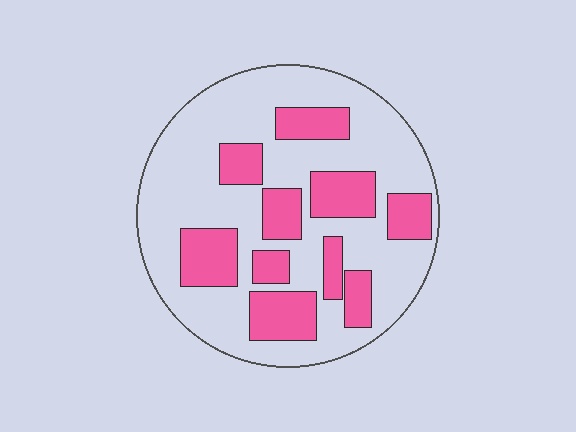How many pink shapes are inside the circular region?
10.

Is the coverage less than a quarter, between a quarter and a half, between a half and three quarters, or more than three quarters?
Between a quarter and a half.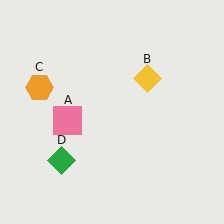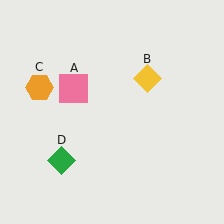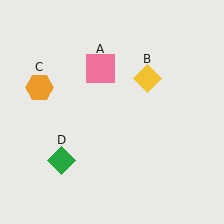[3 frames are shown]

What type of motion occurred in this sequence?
The pink square (object A) rotated clockwise around the center of the scene.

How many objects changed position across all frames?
1 object changed position: pink square (object A).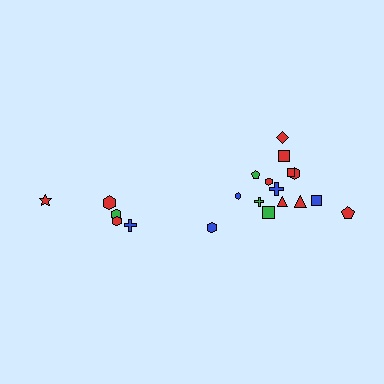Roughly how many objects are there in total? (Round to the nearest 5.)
Roughly 20 objects in total.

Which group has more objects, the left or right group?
The right group.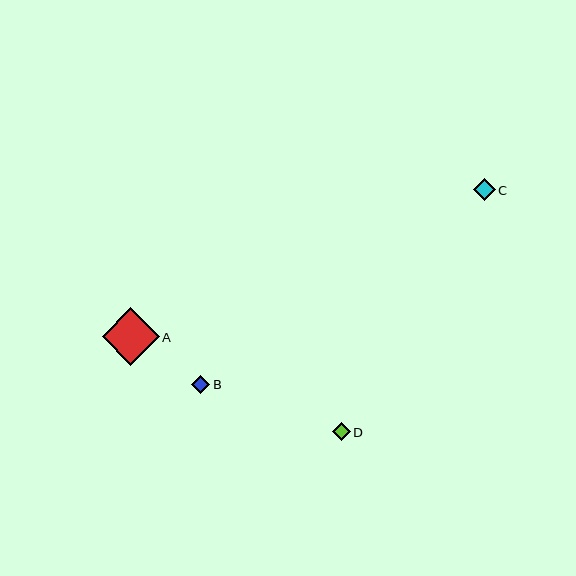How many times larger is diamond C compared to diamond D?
Diamond C is approximately 1.2 times the size of diamond D.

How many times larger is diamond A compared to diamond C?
Diamond A is approximately 2.7 times the size of diamond C.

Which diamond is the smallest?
Diamond D is the smallest with a size of approximately 18 pixels.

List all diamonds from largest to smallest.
From largest to smallest: A, C, B, D.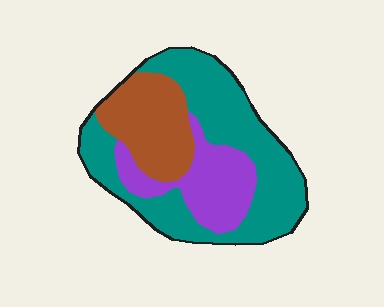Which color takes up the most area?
Teal, at roughly 55%.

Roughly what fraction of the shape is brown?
Brown takes up about one quarter (1/4) of the shape.